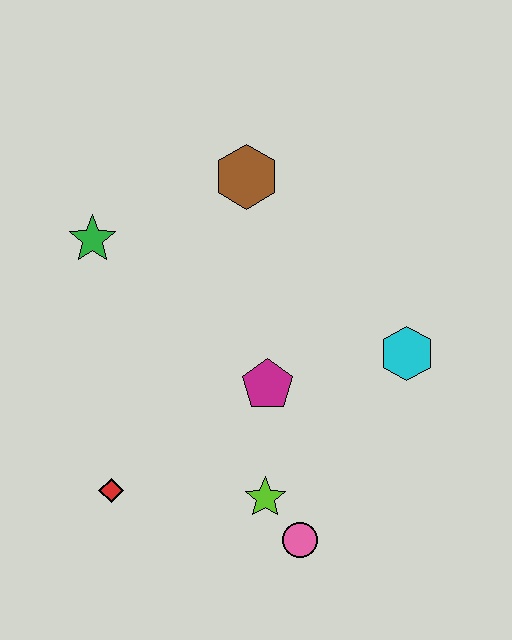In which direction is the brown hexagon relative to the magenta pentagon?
The brown hexagon is above the magenta pentagon.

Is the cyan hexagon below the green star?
Yes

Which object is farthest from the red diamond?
The brown hexagon is farthest from the red diamond.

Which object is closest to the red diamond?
The lime star is closest to the red diamond.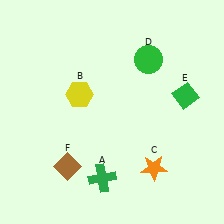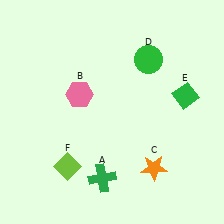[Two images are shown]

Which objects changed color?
B changed from yellow to pink. F changed from brown to lime.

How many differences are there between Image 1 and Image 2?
There are 2 differences between the two images.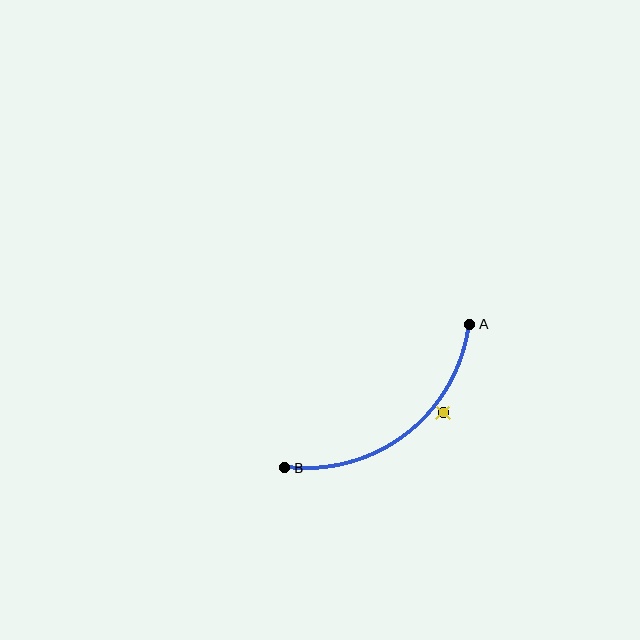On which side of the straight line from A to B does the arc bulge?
The arc bulges below and to the right of the straight line connecting A and B.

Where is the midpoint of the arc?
The arc midpoint is the point on the curve farthest from the straight line joining A and B. It sits below and to the right of that line.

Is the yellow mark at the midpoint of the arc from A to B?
No — the yellow mark does not lie on the arc at all. It sits slightly outside the curve.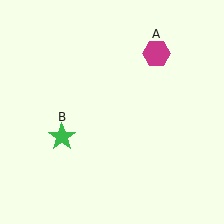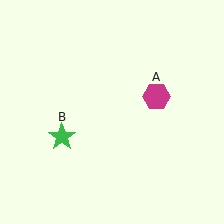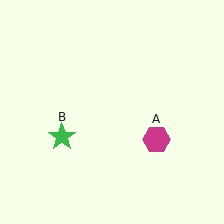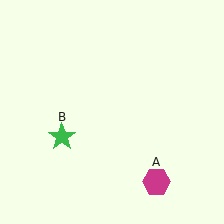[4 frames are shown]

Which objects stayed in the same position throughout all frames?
Green star (object B) remained stationary.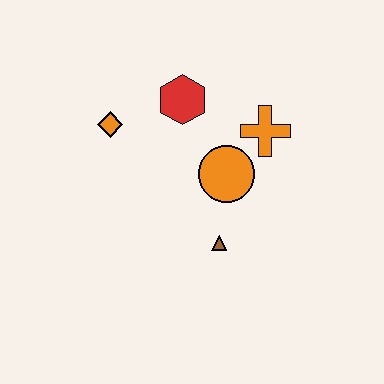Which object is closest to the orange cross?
The orange circle is closest to the orange cross.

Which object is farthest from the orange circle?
The orange diamond is farthest from the orange circle.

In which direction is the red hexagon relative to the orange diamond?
The red hexagon is to the right of the orange diamond.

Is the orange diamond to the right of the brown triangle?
No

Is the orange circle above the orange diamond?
No